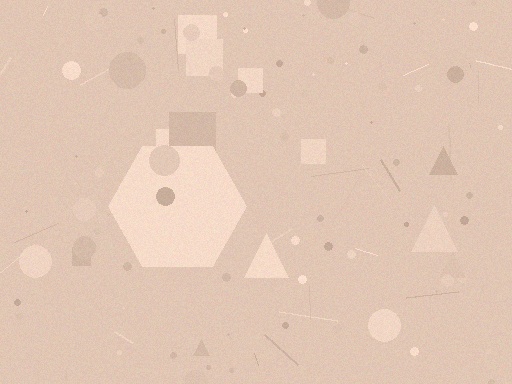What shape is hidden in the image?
A hexagon is hidden in the image.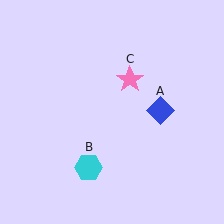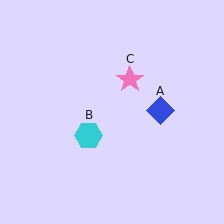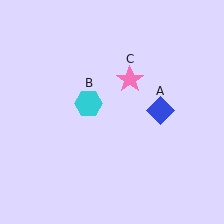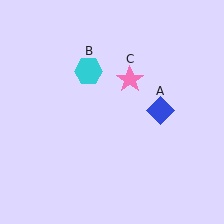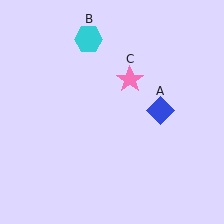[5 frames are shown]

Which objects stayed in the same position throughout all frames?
Blue diamond (object A) and pink star (object C) remained stationary.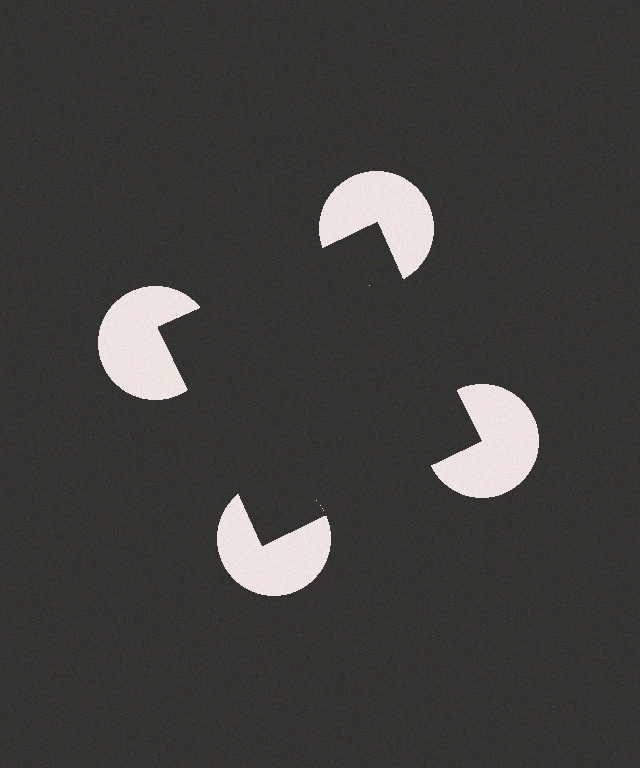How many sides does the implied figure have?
4 sides.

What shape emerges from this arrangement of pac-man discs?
An illusory square — its edges are inferred from the aligned wedge cuts in the pac-man discs, not physically drawn.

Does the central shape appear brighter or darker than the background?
It typically appears slightly darker than the background, even though no actual brightness change is drawn.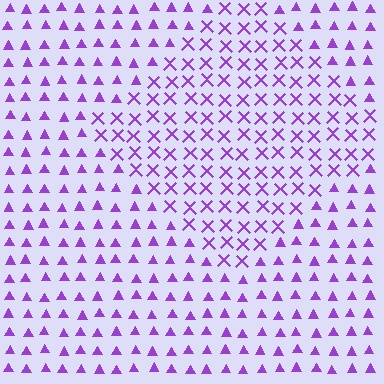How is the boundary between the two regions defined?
The boundary is defined by a change in element shape: X marks inside vs. triangles outside. All elements share the same color and spacing.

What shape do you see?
I see a diamond.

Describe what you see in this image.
The image is filled with small purple elements arranged in a uniform grid. A diamond-shaped region contains X marks, while the surrounding area contains triangles. The boundary is defined purely by the change in element shape.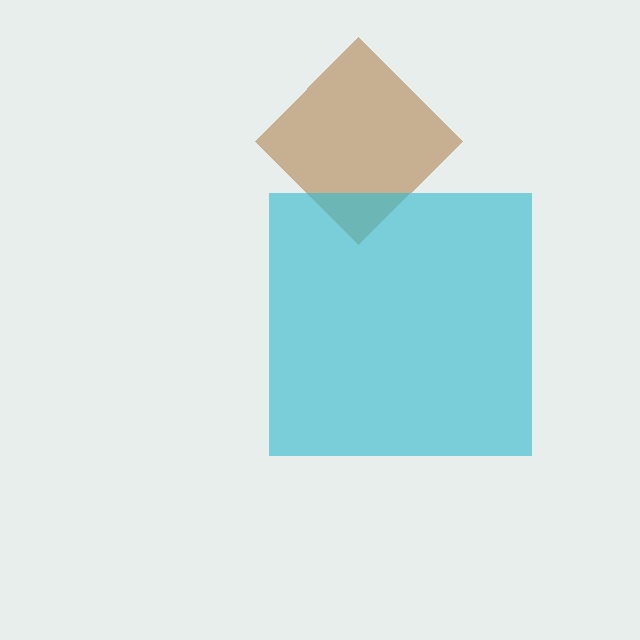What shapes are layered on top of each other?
The layered shapes are: a brown diamond, a cyan square.